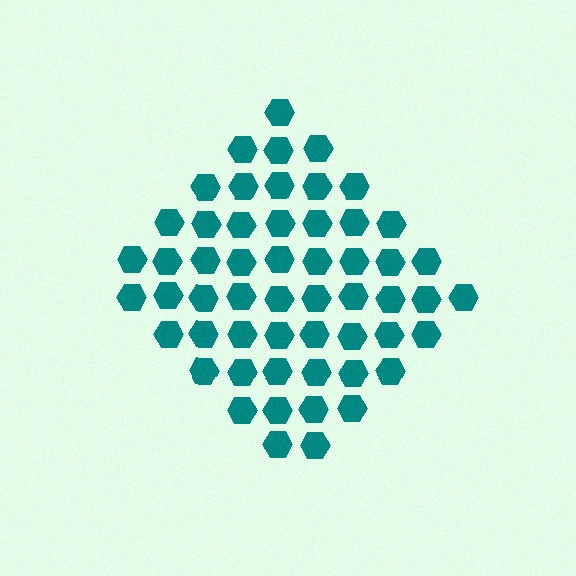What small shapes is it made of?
It is made of small hexagons.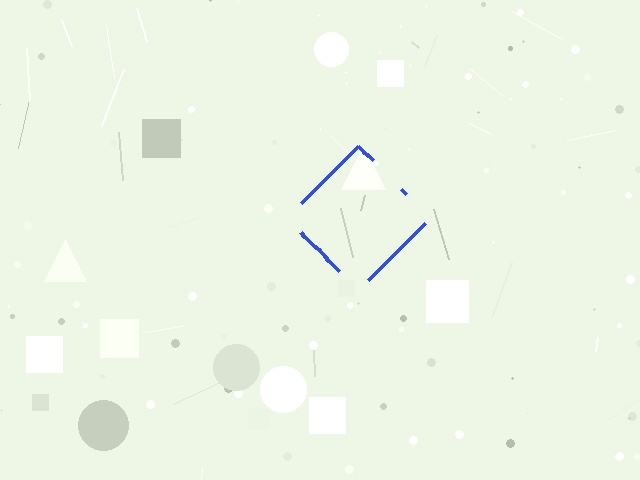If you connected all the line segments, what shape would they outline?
They would outline a diamond.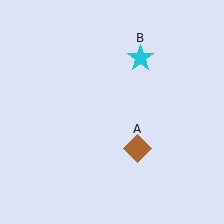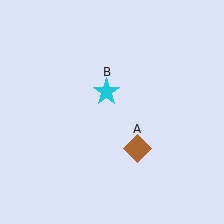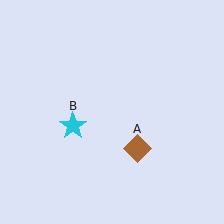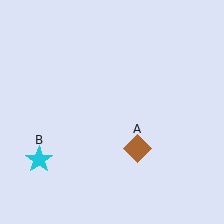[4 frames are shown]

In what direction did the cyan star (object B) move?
The cyan star (object B) moved down and to the left.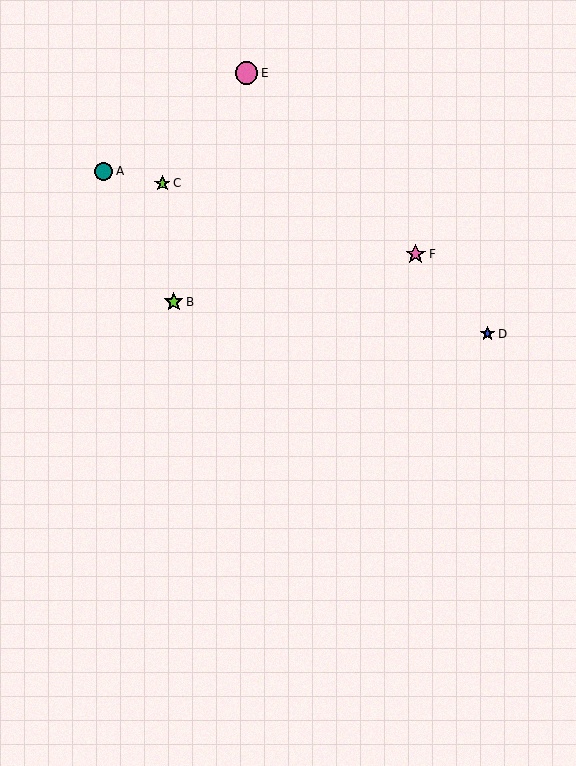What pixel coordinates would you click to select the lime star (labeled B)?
Click at (174, 302) to select the lime star B.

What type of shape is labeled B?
Shape B is a lime star.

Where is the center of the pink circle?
The center of the pink circle is at (246, 73).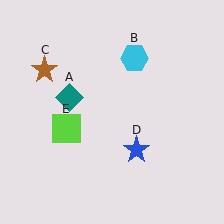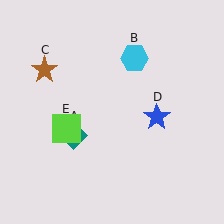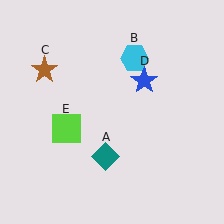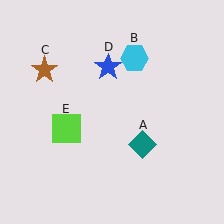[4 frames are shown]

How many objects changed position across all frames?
2 objects changed position: teal diamond (object A), blue star (object D).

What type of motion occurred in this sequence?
The teal diamond (object A), blue star (object D) rotated counterclockwise around the center of the scene.